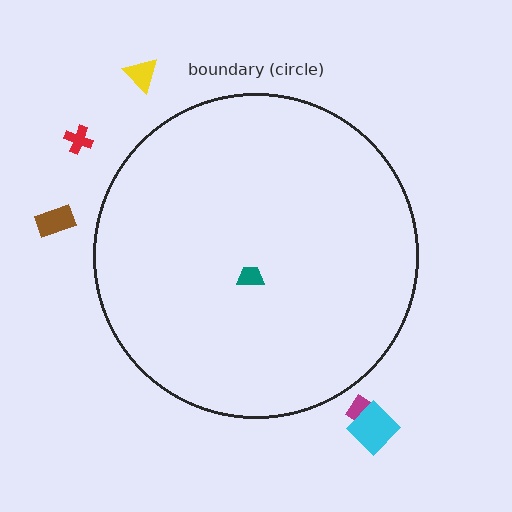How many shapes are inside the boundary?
1 inside, 5 outside.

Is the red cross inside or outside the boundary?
Outside.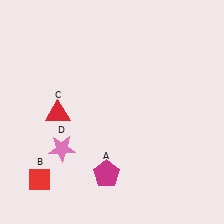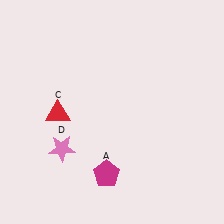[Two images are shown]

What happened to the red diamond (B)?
The red diamond (B) was removed in Image 2. It was in the bottom-left area of Image 1.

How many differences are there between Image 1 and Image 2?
There is 1 difference between the two images.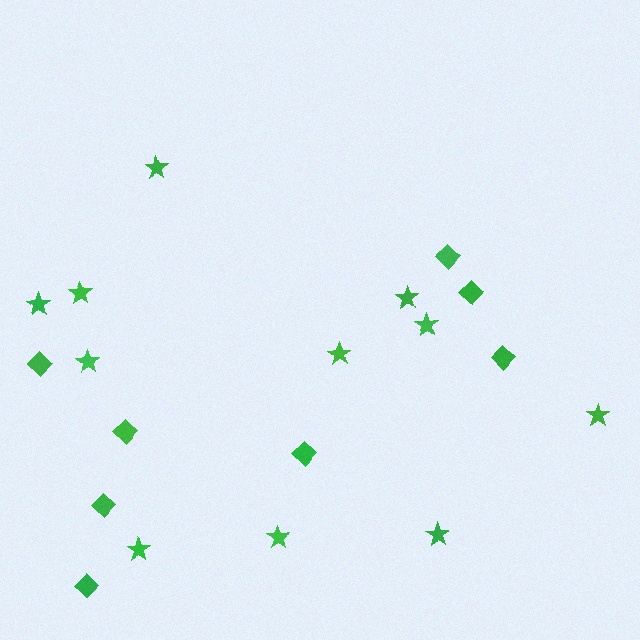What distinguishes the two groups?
There are 2 groups: one group of stars (11) and one group of diamonds (8).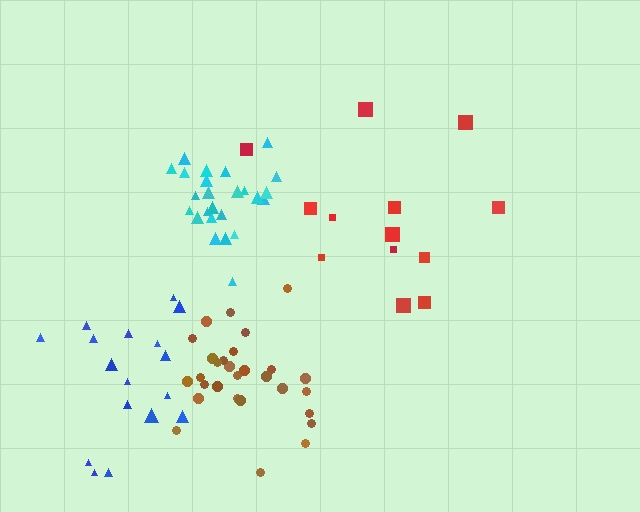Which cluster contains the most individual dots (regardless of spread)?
Brown (29).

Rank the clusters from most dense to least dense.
cyan, brown, blue, red.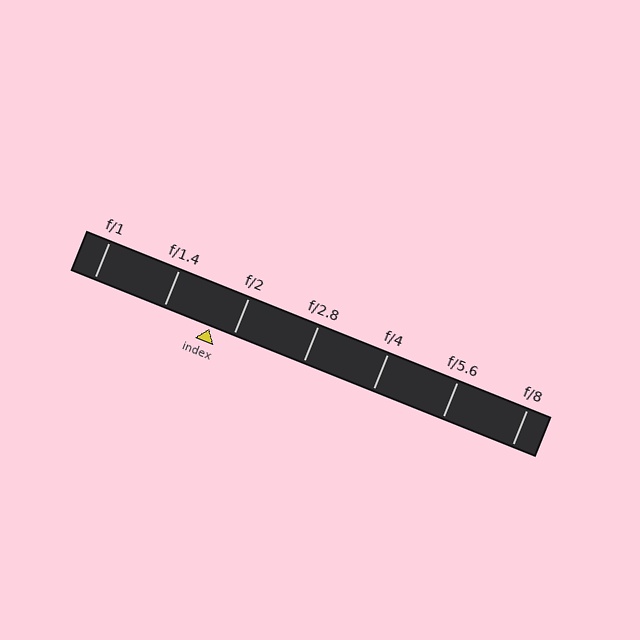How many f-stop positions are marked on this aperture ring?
There are 7 f-stop positions marked.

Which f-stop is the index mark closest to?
The index mark is closest to f/2.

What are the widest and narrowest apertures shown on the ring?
The widest aperture shown is f/1 and the narrowest is f/8.